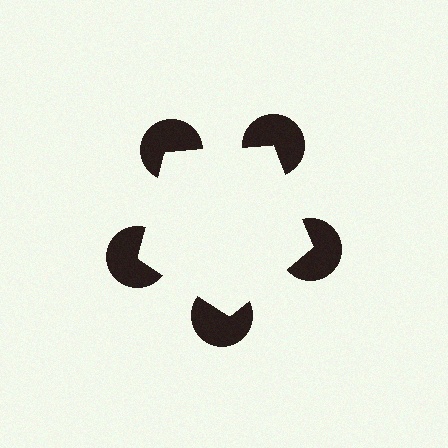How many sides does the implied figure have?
5 sides.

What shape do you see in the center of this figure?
An illusory pentagon — its edges are inferred from the aligned wedge cuts in the pac-man discs, not physically drawn.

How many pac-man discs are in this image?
There are 5 — one at each vertex of the illusory pentagon.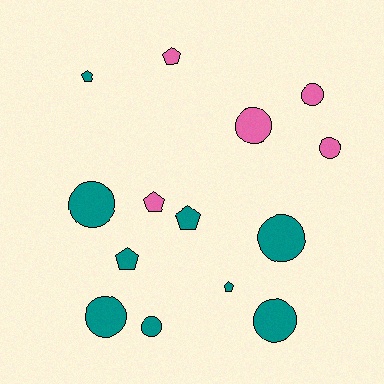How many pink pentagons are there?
There are 2 pink pentagons.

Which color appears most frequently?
Teal, with 9 objects.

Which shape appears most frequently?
Circle, with 8 objects.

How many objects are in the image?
There are 14 objects.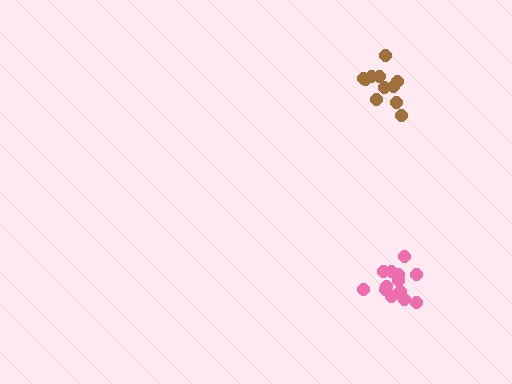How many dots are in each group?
Group 1: 11 dots, Group 2: 13 dots (24 total).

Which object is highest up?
The brown cluster is topmost.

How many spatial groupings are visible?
There are 2 spatial groupings.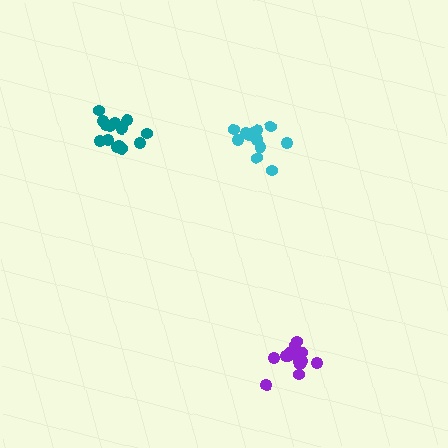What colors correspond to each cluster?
The clusters are colored: purple, cyan, teal.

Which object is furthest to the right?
The purple cluster is rightmost.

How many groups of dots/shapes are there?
There are 3 groups.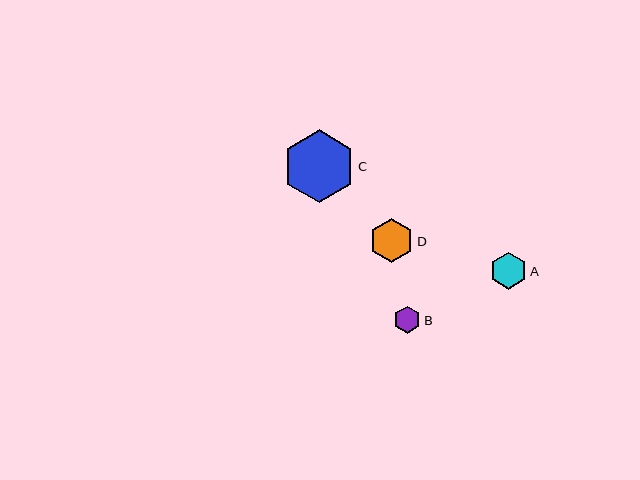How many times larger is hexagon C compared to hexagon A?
Hexagon C is approximately 2.0 times the size of hexagon A.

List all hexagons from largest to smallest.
From largest to smallest: C, D, A, B.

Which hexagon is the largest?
Hexagon C is the largest with a size of approximately 72 pixels.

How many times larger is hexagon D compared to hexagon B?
Hexagon D is approximately 1.6 times the size of hexagon B.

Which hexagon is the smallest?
Hexagon B is the smallest with a size of approximately 27 pixels.